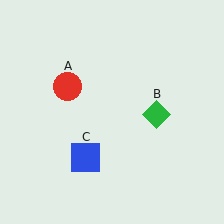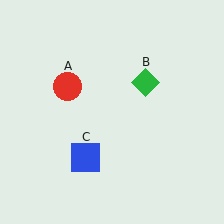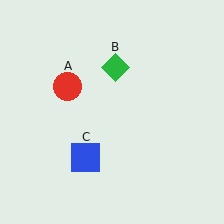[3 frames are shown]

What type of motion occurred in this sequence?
The green diamond (object B) rotated counterclockwise around the center of the scene.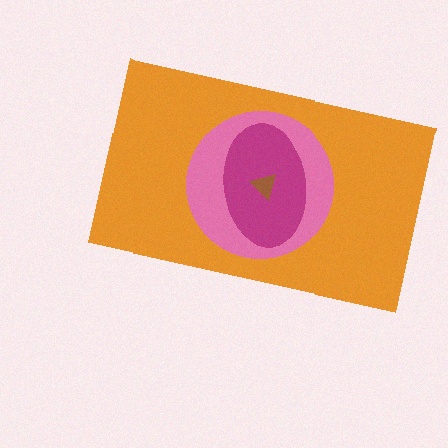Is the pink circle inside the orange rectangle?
Yes.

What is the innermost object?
The brown triangle.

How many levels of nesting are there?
4.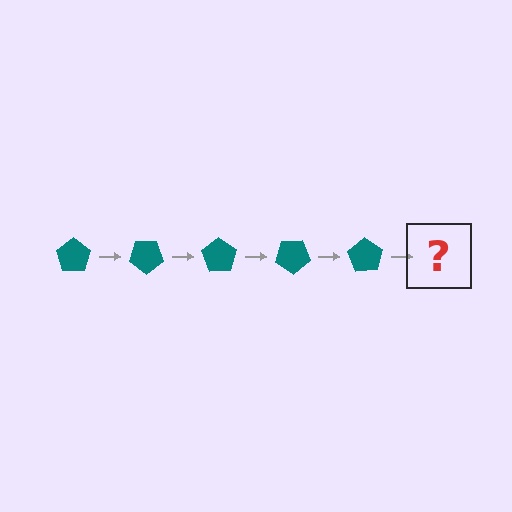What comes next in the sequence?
The next element should be a teal pentagon rotated 175 degrees.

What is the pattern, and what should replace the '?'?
The pattern is that the pentagon rotates 35 degrees each step. The '?' should be a teal pentagon rotated 175 degrees.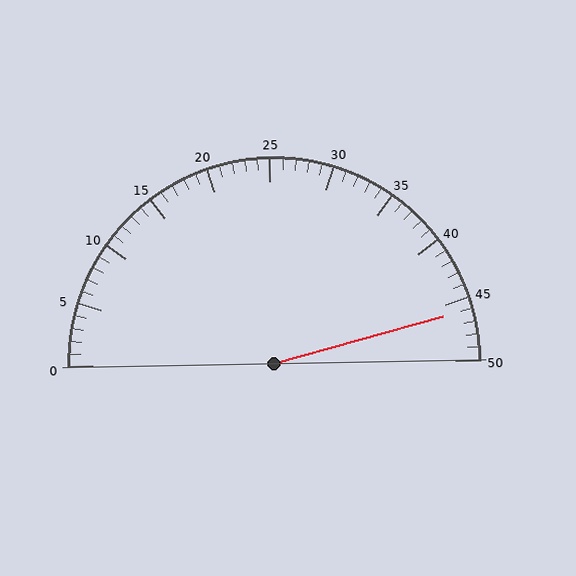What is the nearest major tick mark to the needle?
The nearest major tick mark is 45.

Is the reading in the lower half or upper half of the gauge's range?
The reading is in the upper half of the range (0 to 50).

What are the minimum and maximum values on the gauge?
The gauge ranges from 0 to 50.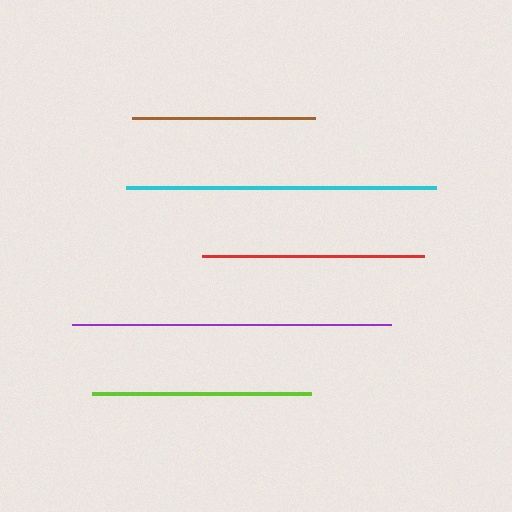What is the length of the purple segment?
The purple segment is approximately 318 pixels long.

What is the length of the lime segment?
The lime segment is approximately 219 pixels long.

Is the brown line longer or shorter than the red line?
The red line is longer than the brown line.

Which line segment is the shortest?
The brown line is the shortest at approximately 183 pixels.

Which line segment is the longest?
The purple line is the longest at approximately 318 pixels.